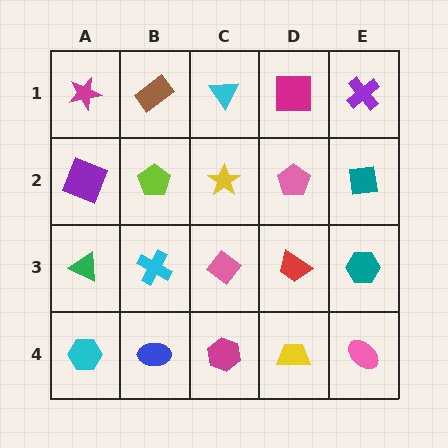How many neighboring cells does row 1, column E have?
2.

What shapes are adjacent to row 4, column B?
A cyan cross (row 3, column B), a cyan hexagon (row 4, column A), a magenta hexagon (row 4, column C).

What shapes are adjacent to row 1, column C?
A yellow star (row 2, column C), a brown rectangle (row 1, column B), a magenta square (row 1, column D).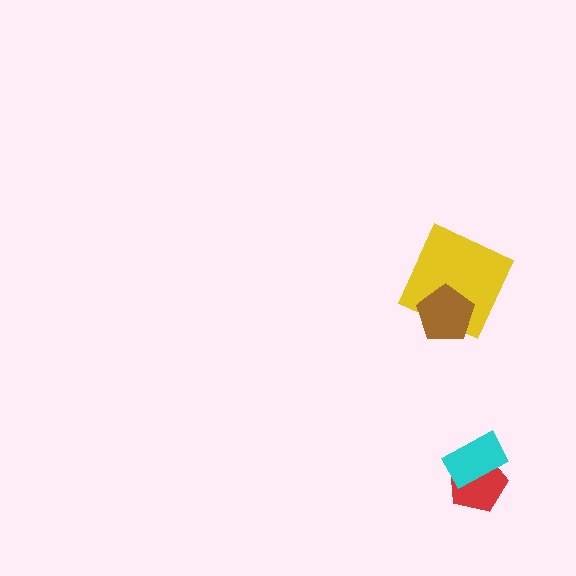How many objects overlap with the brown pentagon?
1 object overlaps with the brown pentagon.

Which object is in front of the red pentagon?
The cyan rectangle is in front of the red pentagon.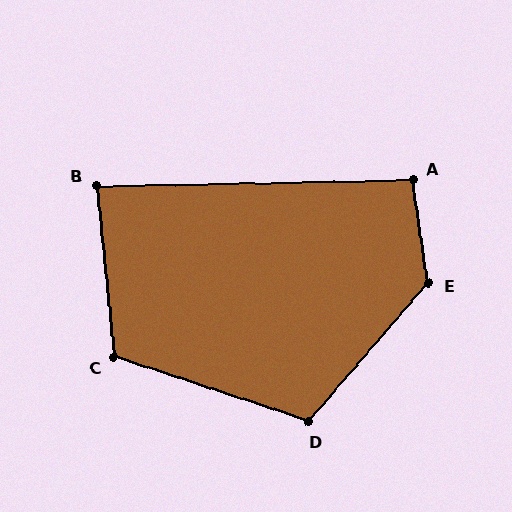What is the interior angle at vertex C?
Approximately 114 degrees (obtuse).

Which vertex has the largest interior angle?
E, at approximately 131 degrees.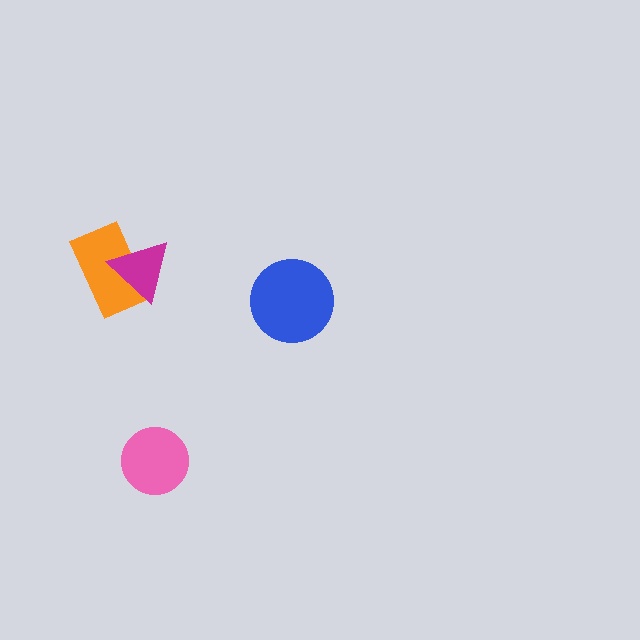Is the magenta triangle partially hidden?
No, no other shape covers it.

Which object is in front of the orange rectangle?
The magenta triangle is in front of the orange rectangle.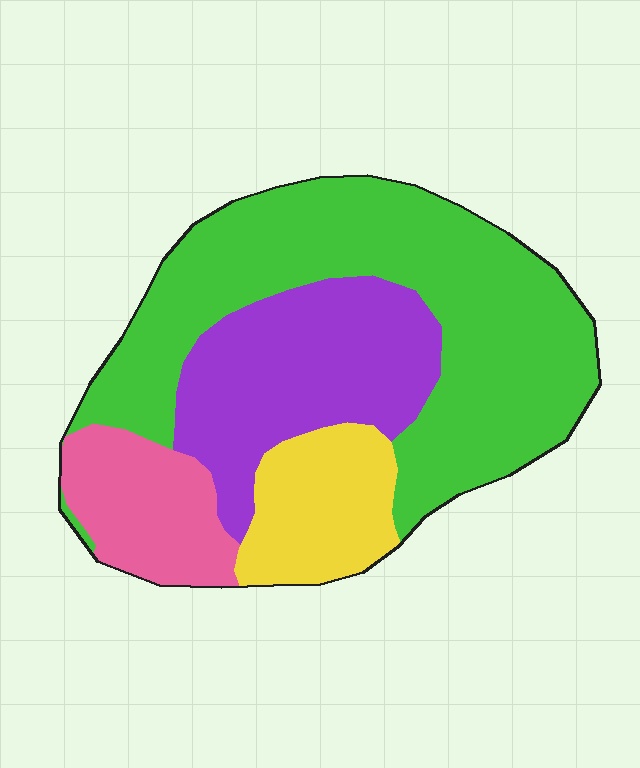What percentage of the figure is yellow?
Yellow covers about 15% of the figure.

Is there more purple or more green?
Green.